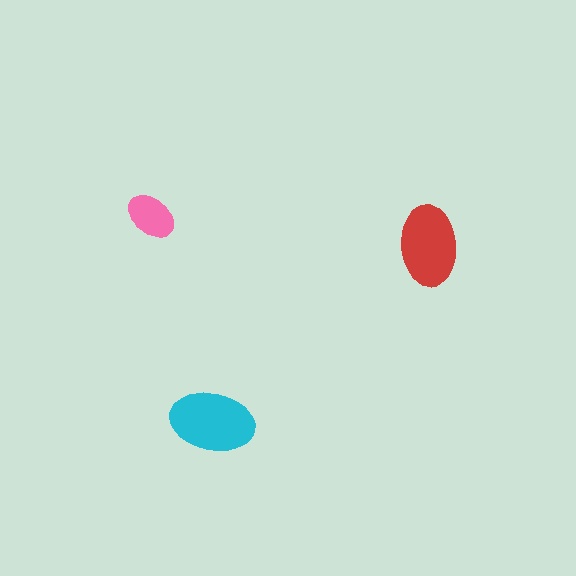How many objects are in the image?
There are 3 objects in the image.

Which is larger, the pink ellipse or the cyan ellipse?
The cyan one.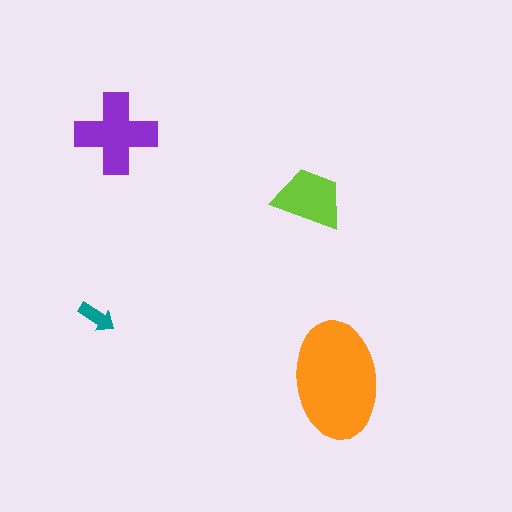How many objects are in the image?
There are 4 objects in the image.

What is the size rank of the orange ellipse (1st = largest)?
1st.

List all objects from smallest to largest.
The teal arrow, the lime trapezoid, the purple cross, the orange ellipse.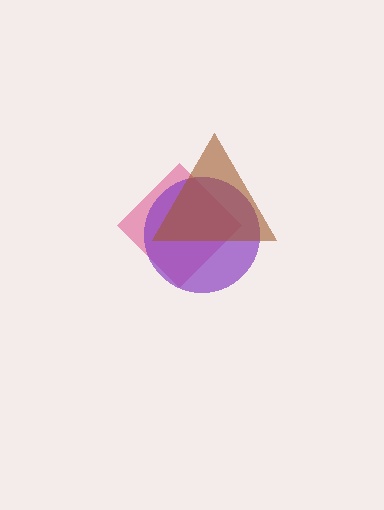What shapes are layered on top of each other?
The layered shapes are: a pink diamond, a purple circle, a brown triangle.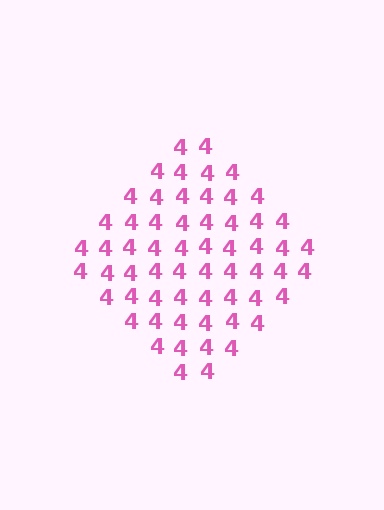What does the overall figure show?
The overall figure shows a diamond.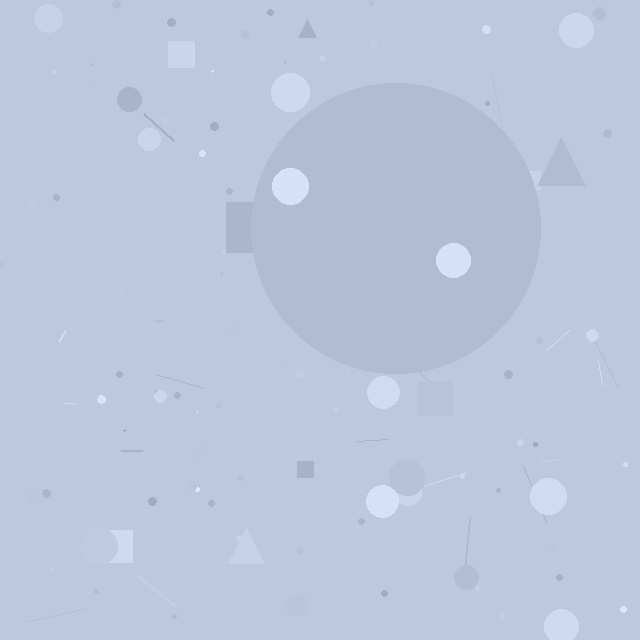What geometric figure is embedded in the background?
A circle is embedded in the background.